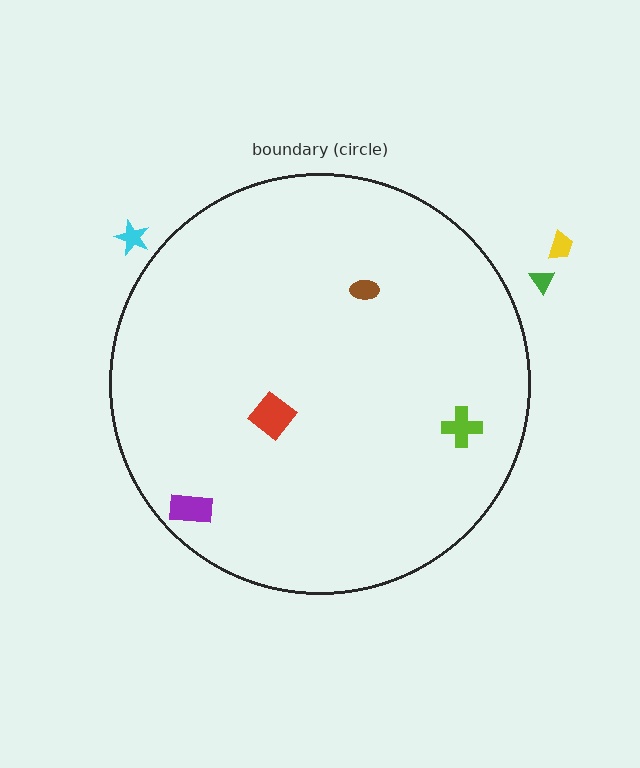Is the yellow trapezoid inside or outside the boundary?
Outside.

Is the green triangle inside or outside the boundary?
Outside.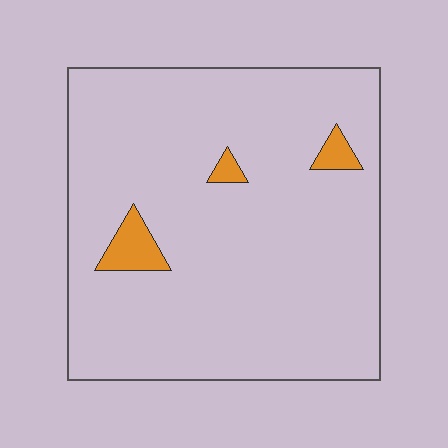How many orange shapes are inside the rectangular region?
3.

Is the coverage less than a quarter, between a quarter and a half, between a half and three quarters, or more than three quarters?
Less than a quarter.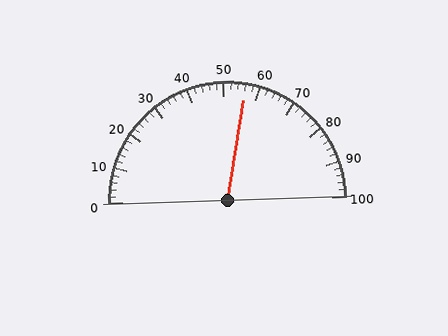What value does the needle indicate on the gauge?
The needle indicates approximately 56.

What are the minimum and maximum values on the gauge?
The gauge ranges from 0 to 100.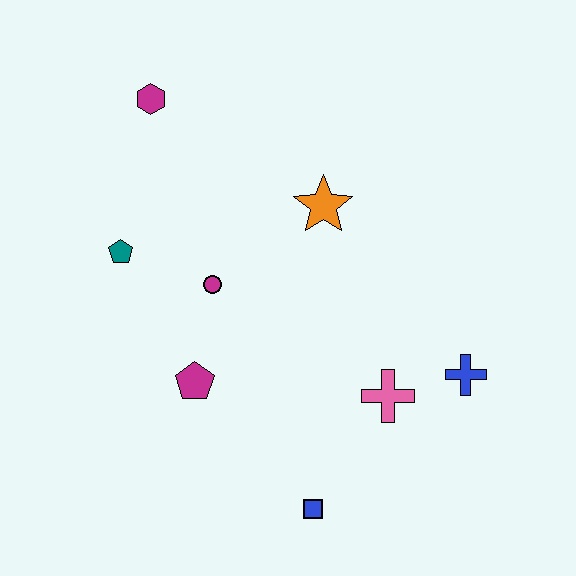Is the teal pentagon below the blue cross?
No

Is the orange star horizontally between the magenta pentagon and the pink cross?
Yes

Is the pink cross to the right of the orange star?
Yes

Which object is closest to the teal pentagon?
The magenta circle is closest to the teal pentagon.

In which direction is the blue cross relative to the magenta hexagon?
The blue cross is to the right of the magenta hexagon.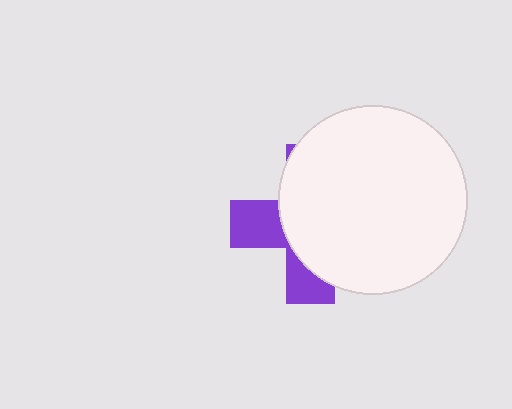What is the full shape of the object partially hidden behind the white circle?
The partially hidden object is a purple cross.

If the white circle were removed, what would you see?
You would see the complete purple cross.